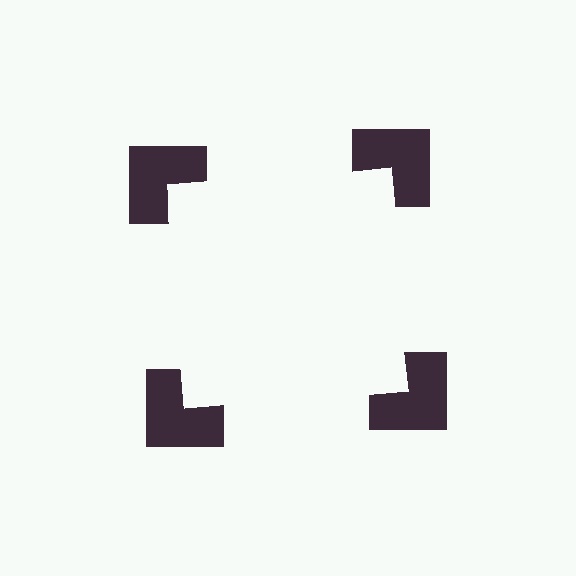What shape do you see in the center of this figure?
An illusory square — its edges are inferred from the aligned wedge cuts in the notched squares, not physically drawn.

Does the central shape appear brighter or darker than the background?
It typically appears slightly brighter than the background, even though no actual brightness change is drawn.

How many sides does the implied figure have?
4 sides.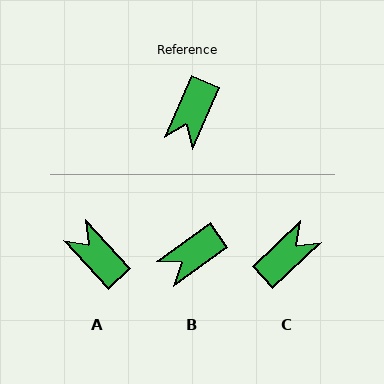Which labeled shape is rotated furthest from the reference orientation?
C, about 156 degrees away.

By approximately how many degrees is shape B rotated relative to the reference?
Approximately 31 degrees clockwise.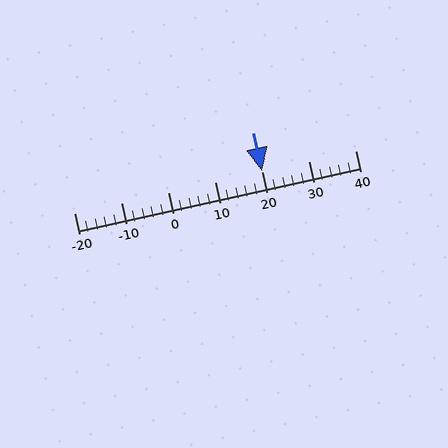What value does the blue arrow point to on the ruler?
The blue arrow points to approximately 20.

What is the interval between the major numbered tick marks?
The major tick marks are spaced 10 units apart.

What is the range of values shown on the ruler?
The ruler shows values from -20 to 40.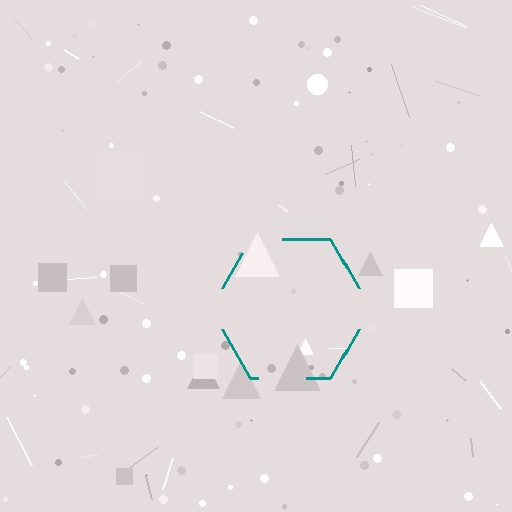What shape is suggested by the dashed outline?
The dashed outline suggests a hexagon.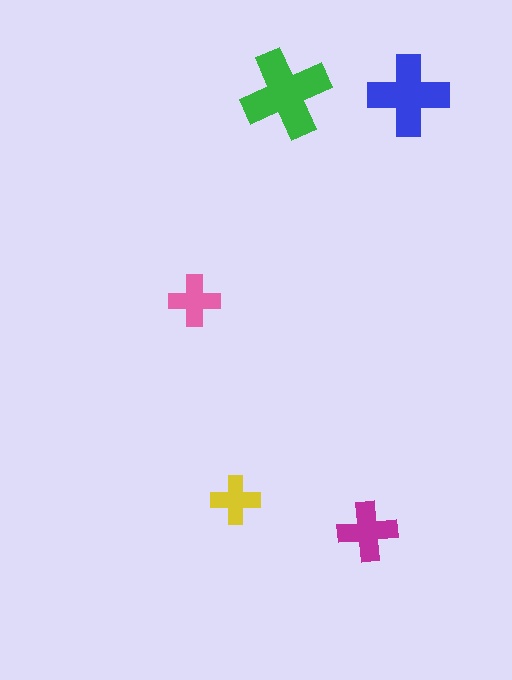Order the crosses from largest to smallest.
the green one, the blue one, the magenta one, the pink one, the yellow one.